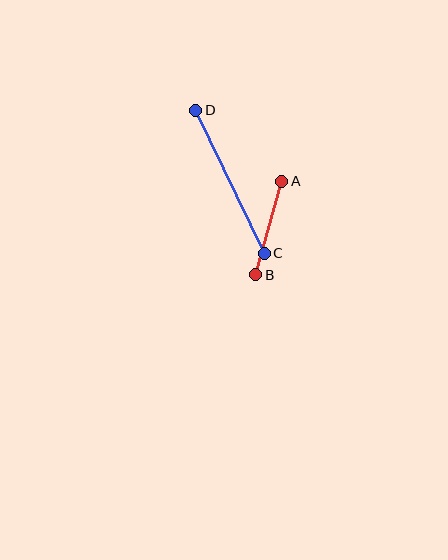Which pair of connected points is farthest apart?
Points C and D are farthest apart.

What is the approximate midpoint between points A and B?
The midpoint is at approximately (269, 228) pixels.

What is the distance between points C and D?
The distance is approximately 159 pixels.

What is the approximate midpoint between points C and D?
The midpoint is at approximately (230, 182) pixels.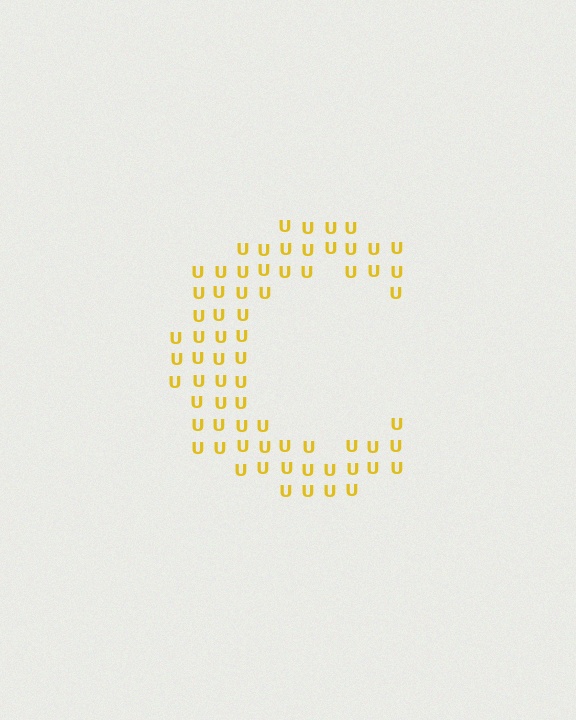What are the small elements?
The small elements are letter U's.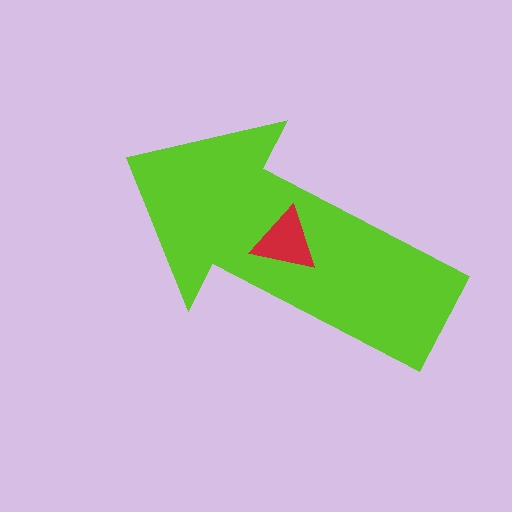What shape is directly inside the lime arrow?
The red triangle.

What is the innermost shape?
The red triangle.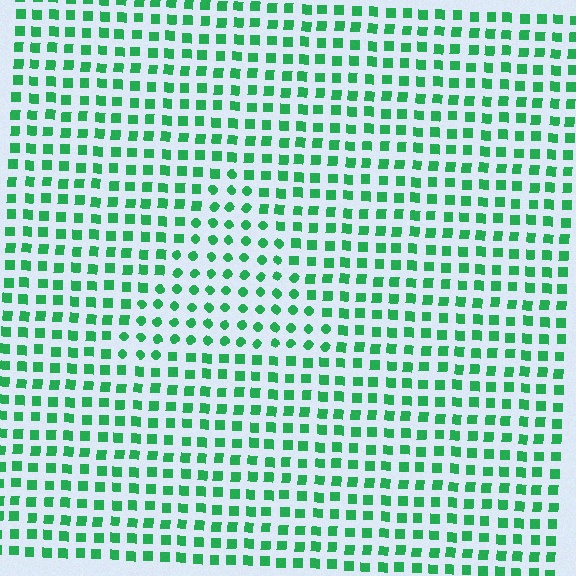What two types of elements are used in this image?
The image uses circles inside the triangle region and squares outside it.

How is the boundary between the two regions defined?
The boundary is defined by a change in element shape: circles inside vs. squares outside. All elements share the same color and spacing.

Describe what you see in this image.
The image is filled with small green elements arranged in a uniform grid. A triangle-shaped region contains circles, while the surrounding area contains squares. The boundary is defined purely by the change in element shape.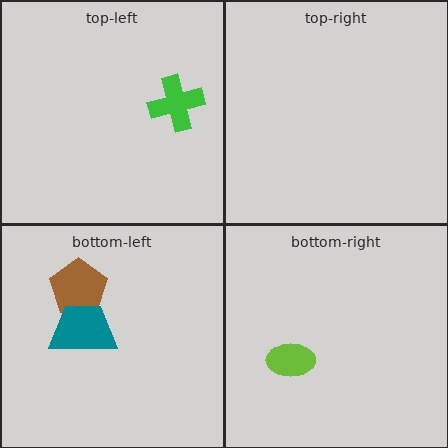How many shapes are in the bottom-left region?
2.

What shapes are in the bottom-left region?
The brown pentagon, the teal trapezoid.